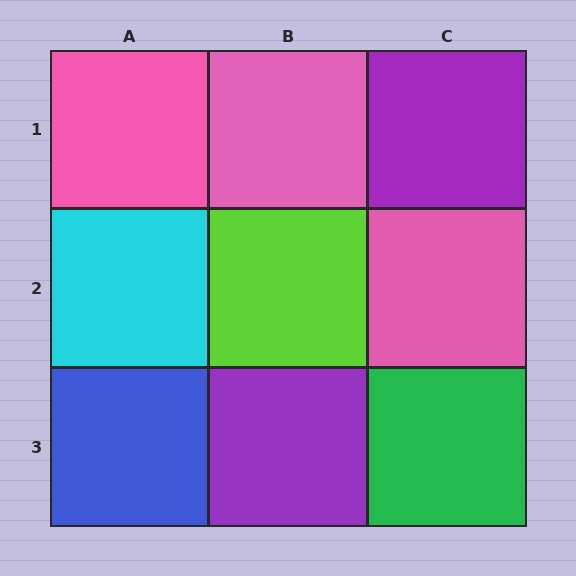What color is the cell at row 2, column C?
Pink.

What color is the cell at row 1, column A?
Pink.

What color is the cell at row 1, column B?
Pink.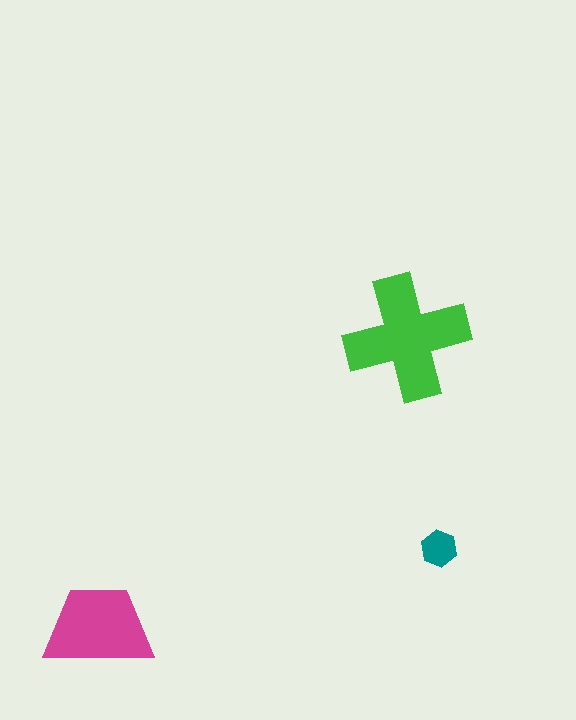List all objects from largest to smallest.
The green cross, the magenta trapezoid, the teal hexagon.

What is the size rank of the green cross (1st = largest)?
1st.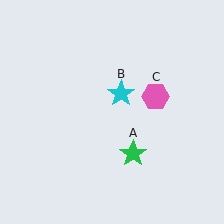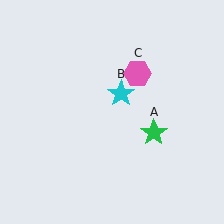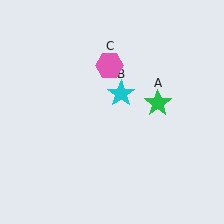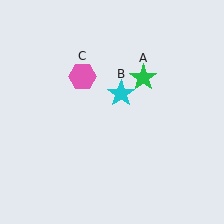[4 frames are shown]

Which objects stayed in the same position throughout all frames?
Cyan star (object B) remained stationary.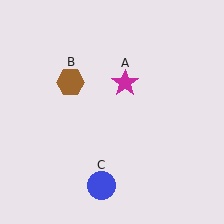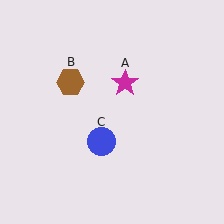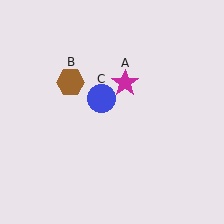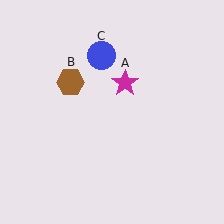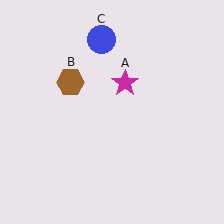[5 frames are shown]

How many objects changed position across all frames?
1 object changed position: blue circle (object C).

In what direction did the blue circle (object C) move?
The blue circle (object C) moved up.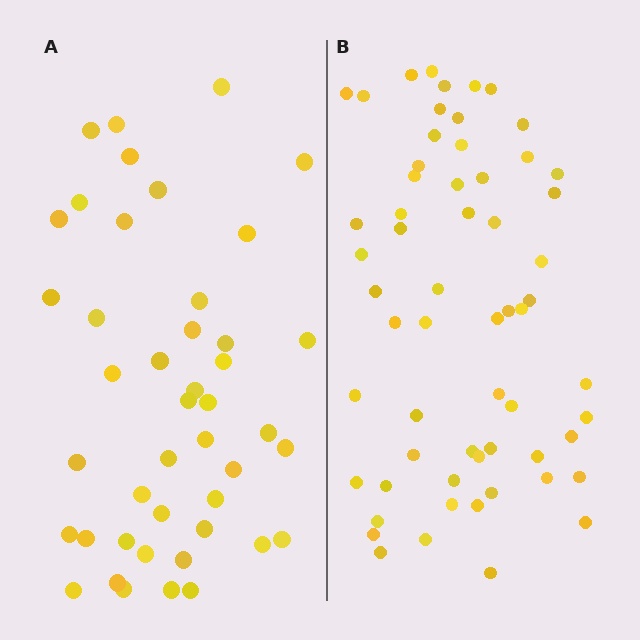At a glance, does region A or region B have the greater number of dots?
Region B (the right region) has more dots.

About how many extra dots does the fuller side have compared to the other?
Region B has approximately 15 more dots than region A.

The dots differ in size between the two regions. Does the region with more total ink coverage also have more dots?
No. Region A has more total ink coverage because its dots are larger, but region B actually contains more individual dots. Total area can be misleading — the number of items is what matters here.